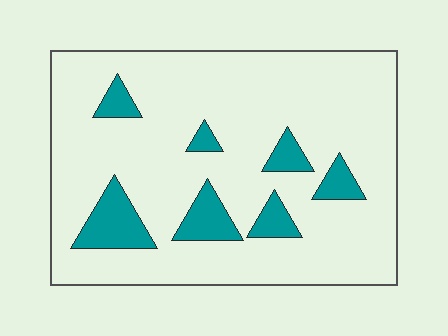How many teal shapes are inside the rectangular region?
7.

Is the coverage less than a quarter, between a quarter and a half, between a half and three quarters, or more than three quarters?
Less than a quarter.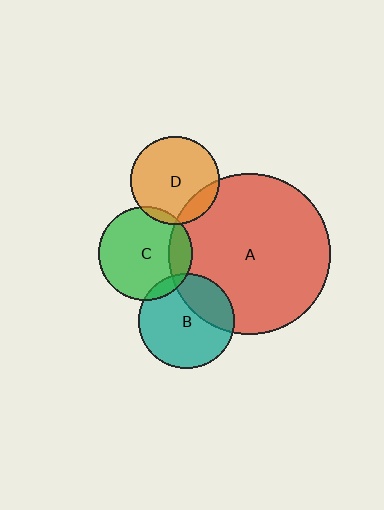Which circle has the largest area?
Circle A (red).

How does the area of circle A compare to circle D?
Approximately 3.3 times.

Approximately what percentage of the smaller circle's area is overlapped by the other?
Approximately 10%.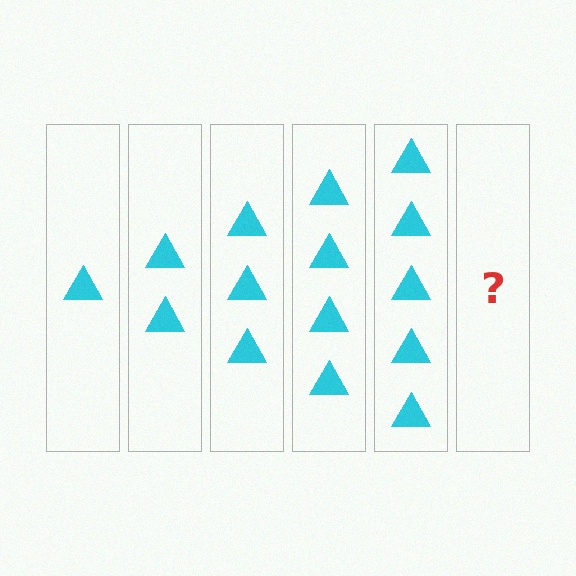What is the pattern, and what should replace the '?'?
The pattern is that each step adds one more triangle. The '?' should be 6 triangles.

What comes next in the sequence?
The next element should be 6 triangles.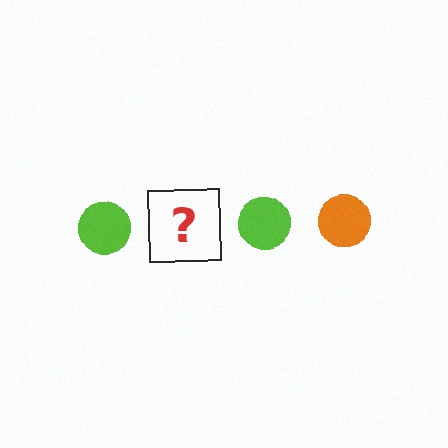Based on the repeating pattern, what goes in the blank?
The blank should be an orange circle.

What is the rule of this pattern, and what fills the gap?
The rule is that the pattern cycles through lime, orange circles. The gap should be filled with an orange circle.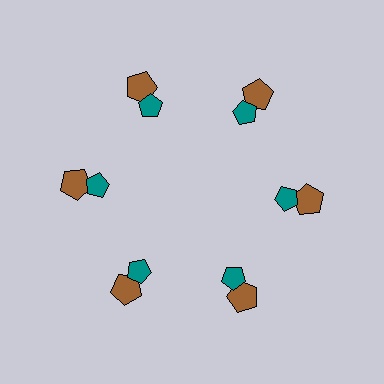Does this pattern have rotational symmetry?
Yes, this pattern has 6-fold rotational symmetry. It looks the same after rotating 60 degrees around the center.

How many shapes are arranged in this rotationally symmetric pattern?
There are 12 shapes, arranged in 6 groups of 2.